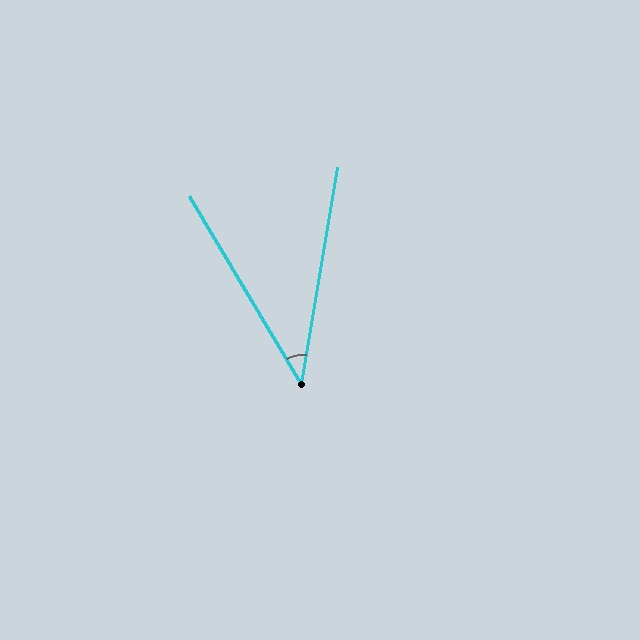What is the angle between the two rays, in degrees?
Approximately 40 degrees.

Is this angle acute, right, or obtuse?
It is acute.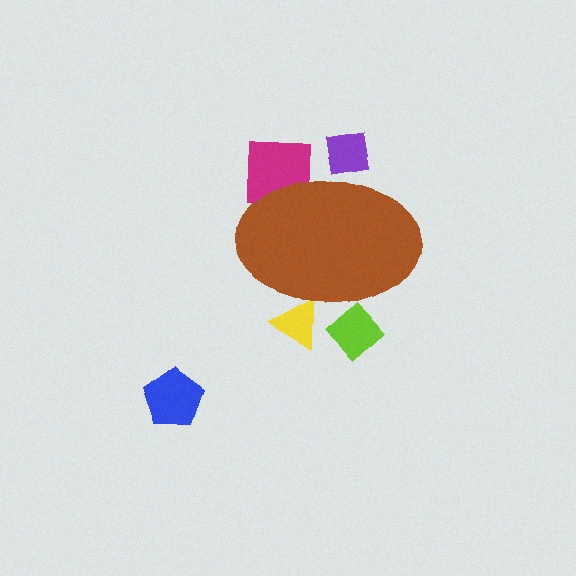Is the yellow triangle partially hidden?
Yes, the yellow triangle is partially hidden behind the brown ellipse.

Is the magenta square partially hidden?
Yes, the magenta square is partially hidden behind the brown ellipse.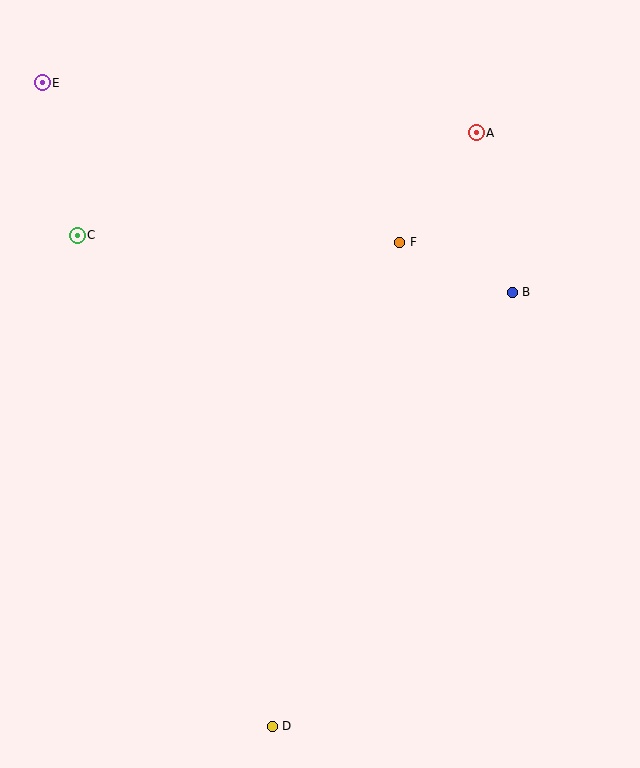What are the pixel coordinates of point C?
Point C is at (77, 235).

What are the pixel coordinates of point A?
Point A is at (476, 133).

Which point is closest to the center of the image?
Point F at (400, 242) is closest to the center.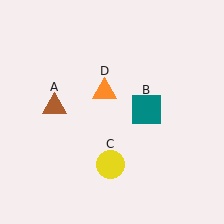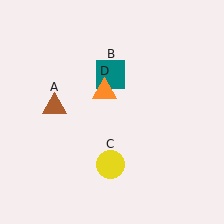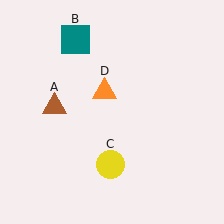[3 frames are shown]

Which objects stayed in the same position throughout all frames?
Brown triangle (object A) and yellow circle (object C) and orange triangle (object D) remained stationary.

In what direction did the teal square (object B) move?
The teal square (object B) moved up and to the left.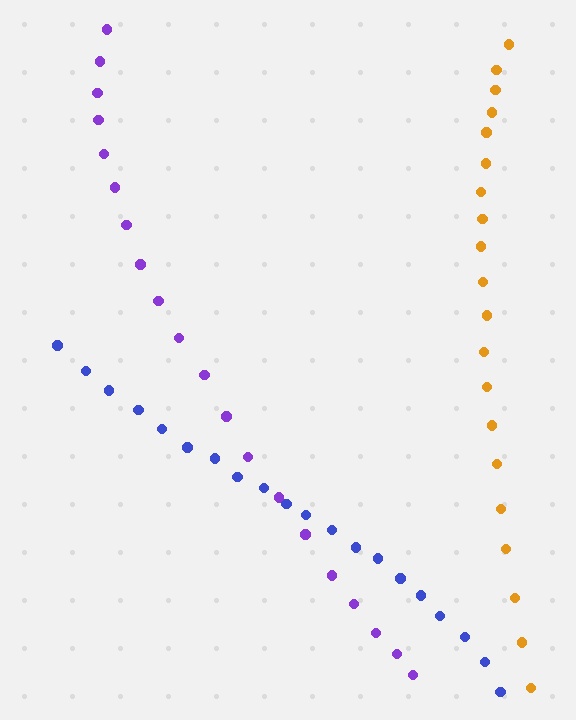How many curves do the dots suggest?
There are 3 distinct paths.